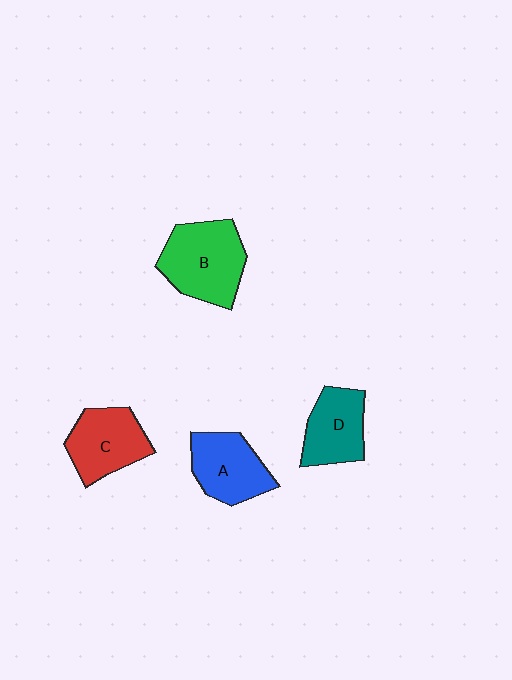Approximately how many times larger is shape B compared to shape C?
Approximately 1.3 times.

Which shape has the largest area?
Shape B (green).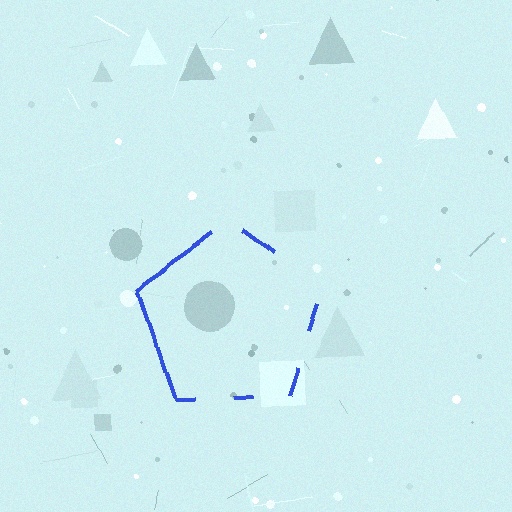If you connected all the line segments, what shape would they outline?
They would outline a pentagon.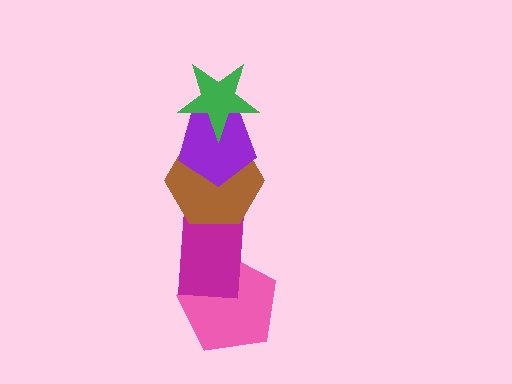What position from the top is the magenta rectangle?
The magenta rectangle is 4th from the top.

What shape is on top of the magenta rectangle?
The brown hexagon is on top of the magenta rectangle.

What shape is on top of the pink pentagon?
The magenta rectangle is on top of the pink pentagon.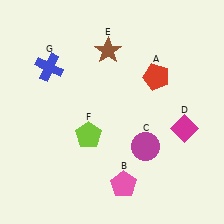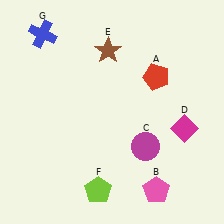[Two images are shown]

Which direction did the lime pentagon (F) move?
The lime pentagon (F) moved down.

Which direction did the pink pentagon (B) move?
The pink pentagon (B) moved right.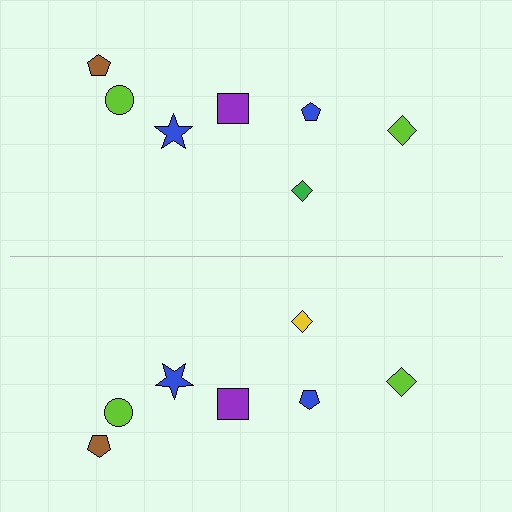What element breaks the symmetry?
The yellow diamond on the bottom side breaks the symmetry — its mirror counterpart is green.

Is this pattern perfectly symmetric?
No, the pattern is not perfectly symmetric. The yellow diamond on the bottom side breaks the symmetry — its mirror counterpart is green.